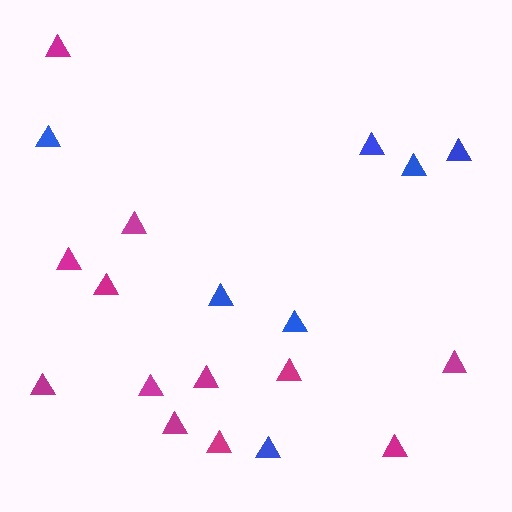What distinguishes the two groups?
There are 2 groups: one group of blue triangles (7) and one group of magenta triangles (12).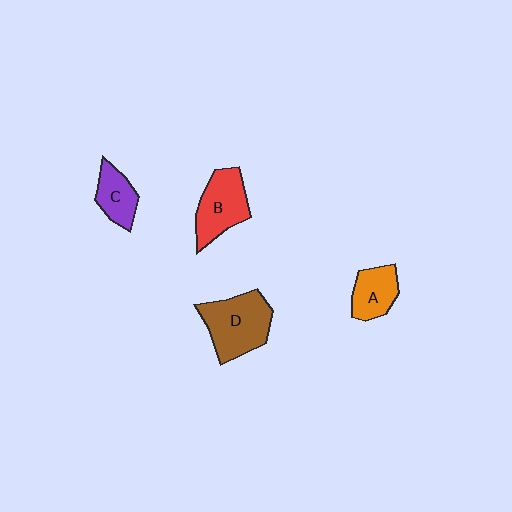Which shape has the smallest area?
Shape C (purple).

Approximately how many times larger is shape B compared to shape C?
Approximately 1.5 times.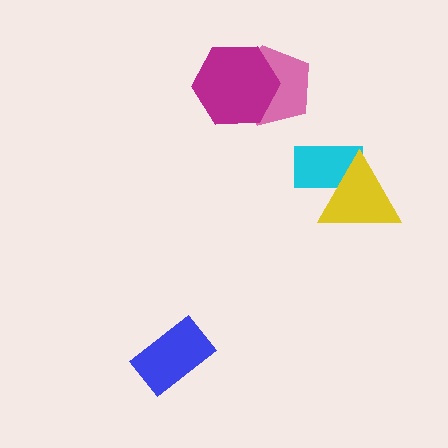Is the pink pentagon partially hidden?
Yes, it is partially covered by another shape.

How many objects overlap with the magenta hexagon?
1 object overlaps with the magenta hexagon.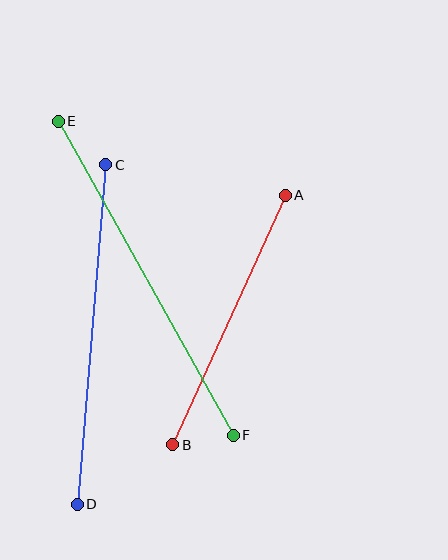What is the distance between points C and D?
The distance is approximately 341 pixels.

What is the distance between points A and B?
The distance is approximately 274 pixels.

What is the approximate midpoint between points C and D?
The midpoint is at approximately (92, 335) pixels.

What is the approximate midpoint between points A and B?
The midpoint is at approximately (229, 320) pixels.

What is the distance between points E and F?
The distance is approximately 359 pixels.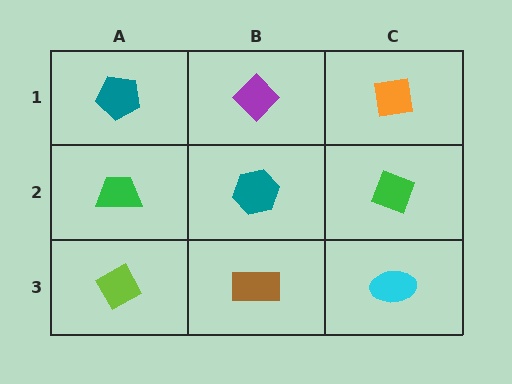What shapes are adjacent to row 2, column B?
A purple diamond (row 1, column B), a brown rectangle (row 3, column B), a green trapezoid (row 2, column A), a green diamond (row 2, column C).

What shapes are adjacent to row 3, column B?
A teal hexagon (row 2, column B), a lime diamond (row 3, column A), a cyan ellipse (row 3, column C).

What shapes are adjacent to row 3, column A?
A green trapezoid (row 2, column A), a brown rectangle (row 3, column B).